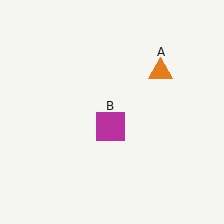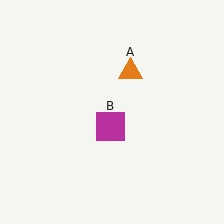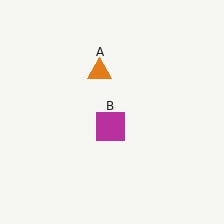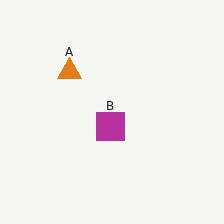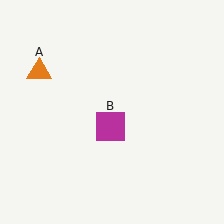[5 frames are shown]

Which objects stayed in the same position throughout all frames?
Magenta square (object B) remained stationary.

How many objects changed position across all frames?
1 object changed position: orange triangle (object A).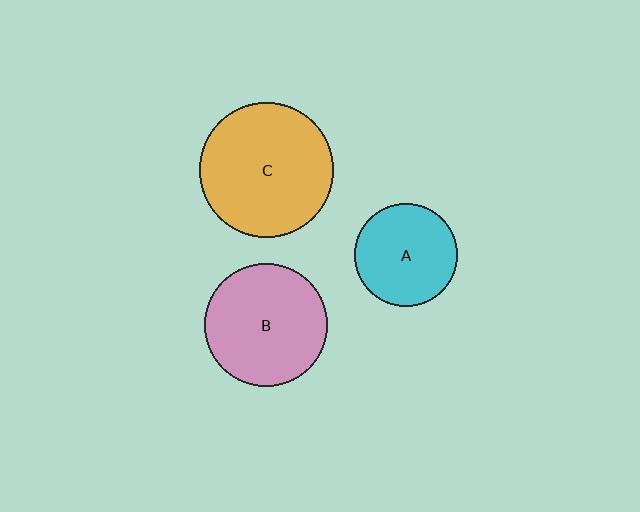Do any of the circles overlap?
No, none of the circles overlap.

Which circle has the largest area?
Circle C (orange).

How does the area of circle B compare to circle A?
Approximately 1.4 times.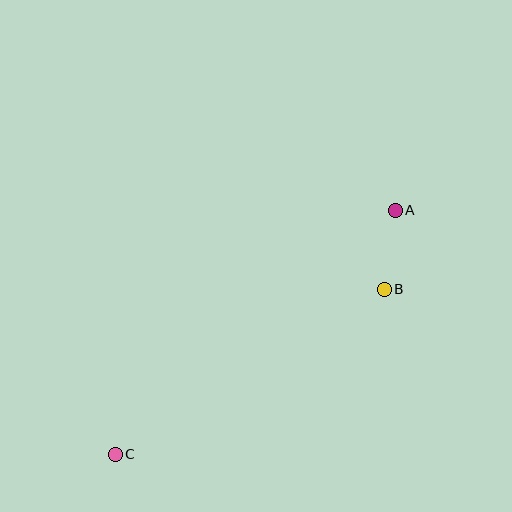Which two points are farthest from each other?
Points A and C are farthest from each other.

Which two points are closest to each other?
Points A and B are closest to each other.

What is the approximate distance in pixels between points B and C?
The distance between B and C is approximately 315 pixels.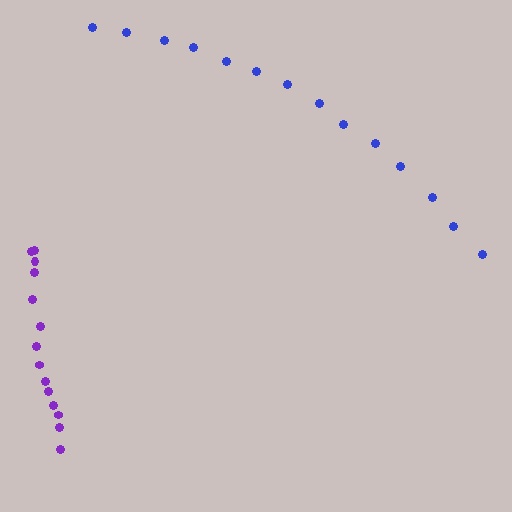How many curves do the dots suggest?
There are 2 distinct paths.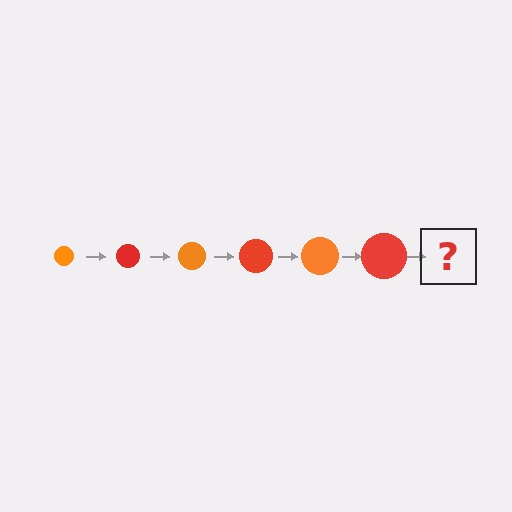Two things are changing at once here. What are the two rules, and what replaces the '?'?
The two rules are that the circle grows larger each step and the color cycles through orange and red. The '?' should be an orange circle, larger than the previous one.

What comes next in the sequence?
The next element should be an orange circle, larger than the previous one.